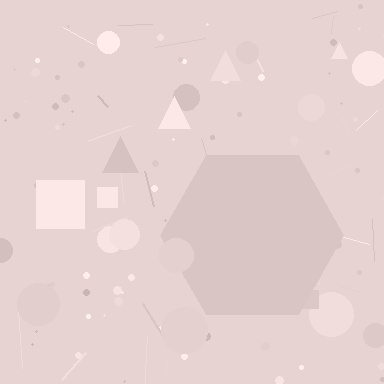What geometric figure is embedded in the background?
A hexagon is embedded in the background.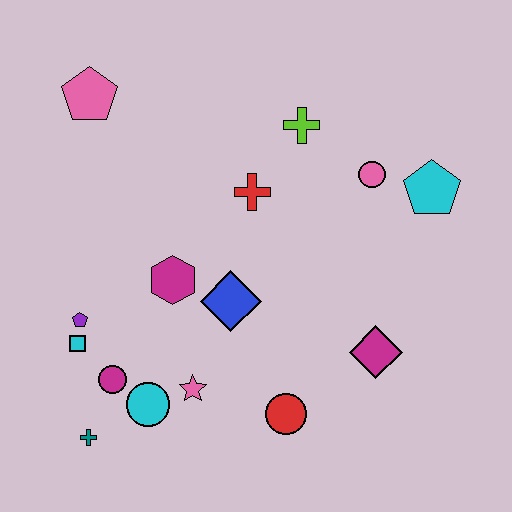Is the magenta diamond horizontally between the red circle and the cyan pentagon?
Yes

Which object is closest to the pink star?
The cyan circle is closest to the pink star.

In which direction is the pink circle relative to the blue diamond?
The pink circle is to the right of the blue diamond.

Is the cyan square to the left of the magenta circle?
Yes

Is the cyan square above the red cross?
No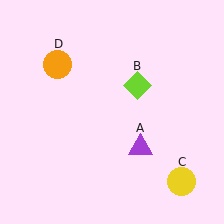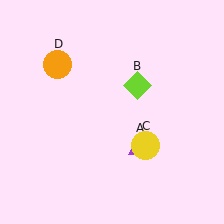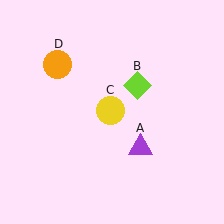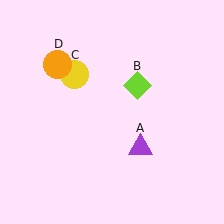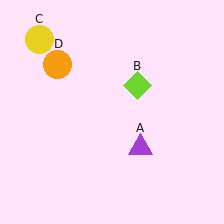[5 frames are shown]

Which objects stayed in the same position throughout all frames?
Purple triangle (object A) and lime diamond (object B) and orange circle (object D) remained stationary.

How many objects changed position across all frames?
1 object changed position: yellow circle (object C).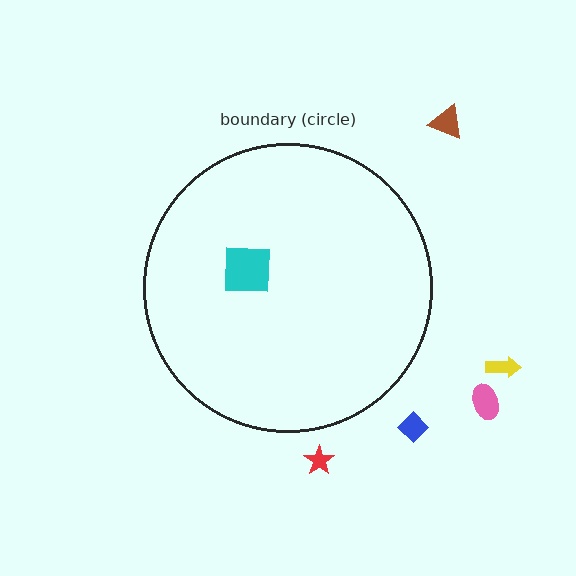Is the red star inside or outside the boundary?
Outside.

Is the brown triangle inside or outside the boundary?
Outside.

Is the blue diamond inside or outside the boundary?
Outside.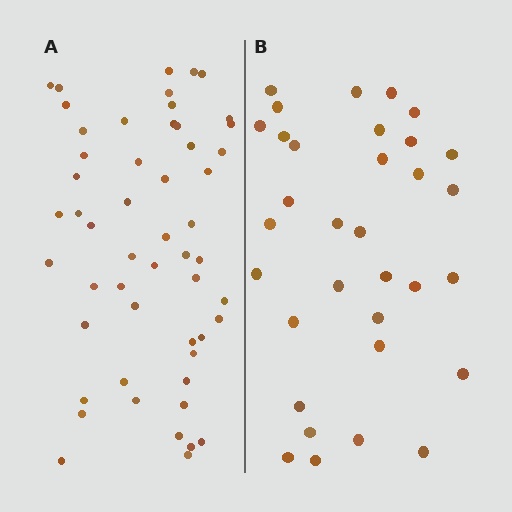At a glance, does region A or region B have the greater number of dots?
Region A (the left region) has more dots.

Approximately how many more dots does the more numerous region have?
Region A has approximately 20 more dots than region B.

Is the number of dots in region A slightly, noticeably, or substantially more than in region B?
Region A has substantially more. The ratio is roughly 1.6 to 1.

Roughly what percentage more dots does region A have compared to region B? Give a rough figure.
About 60% more.